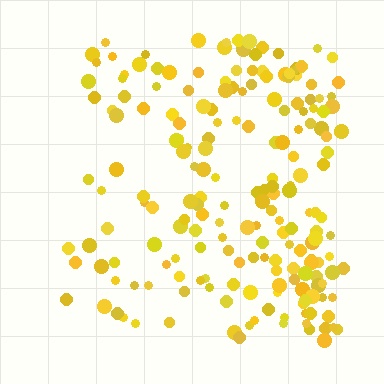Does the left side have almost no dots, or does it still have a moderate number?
Still a moderate number, just noticeably fewer than the right.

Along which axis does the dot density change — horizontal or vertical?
Horizontal.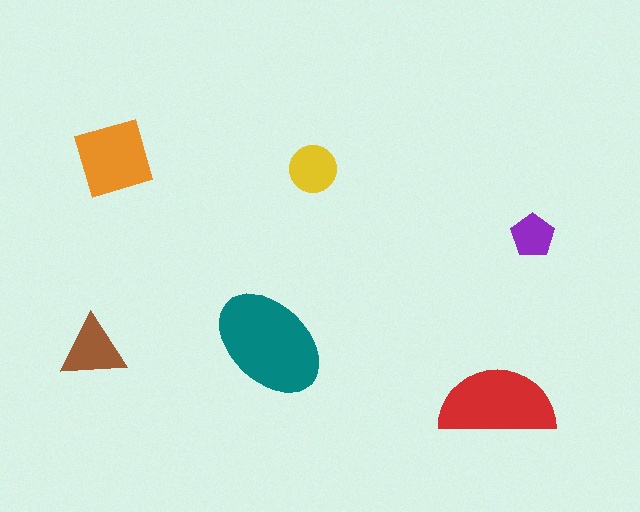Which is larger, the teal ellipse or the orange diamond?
The teal ellipse.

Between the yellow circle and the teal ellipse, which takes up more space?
The teal ellipse.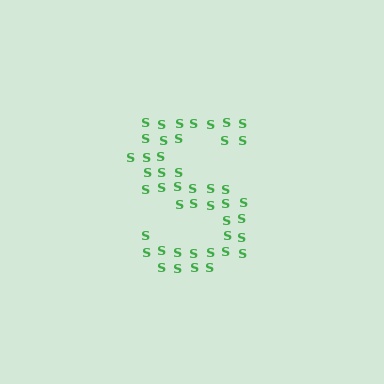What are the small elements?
The small elements are letter S's.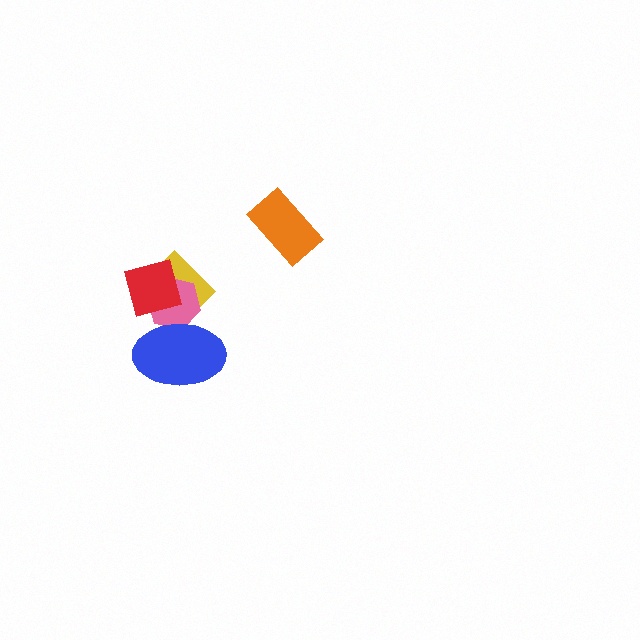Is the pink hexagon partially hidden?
Yes, it is partially covered by another shape.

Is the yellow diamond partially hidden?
Yes, it is partially covered by another shape.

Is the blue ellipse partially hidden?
No, no other shape covers it.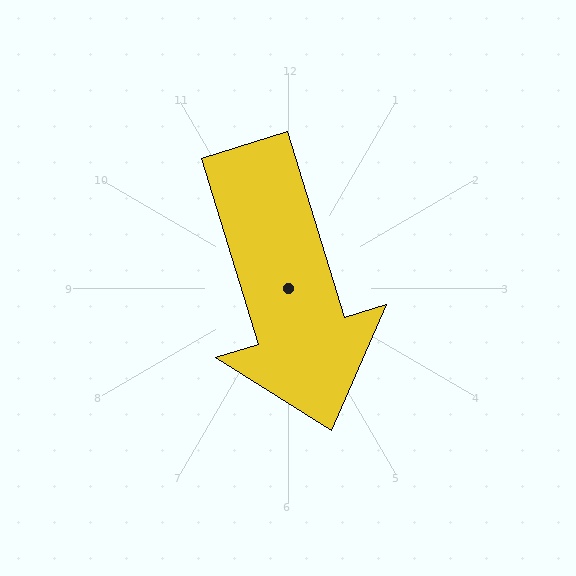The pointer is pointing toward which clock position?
Roughly 5 o'clock.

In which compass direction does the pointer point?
South.